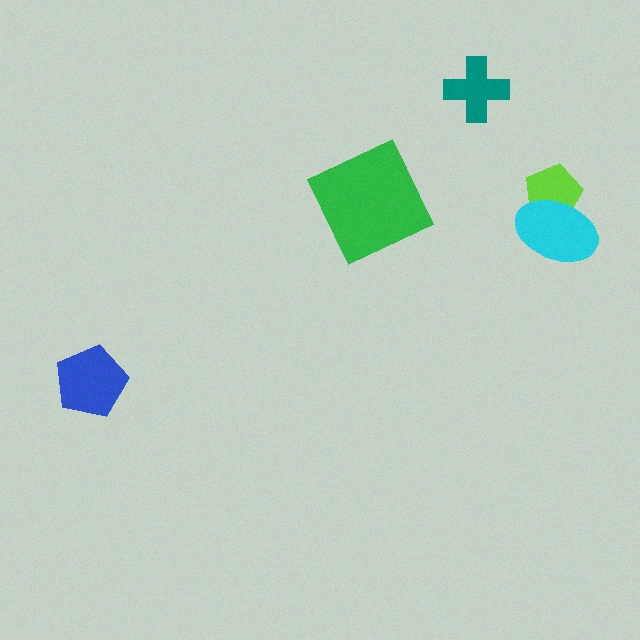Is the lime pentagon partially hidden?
Yes, it is partially covered by another shape.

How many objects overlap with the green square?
0 objects overlap with the green square.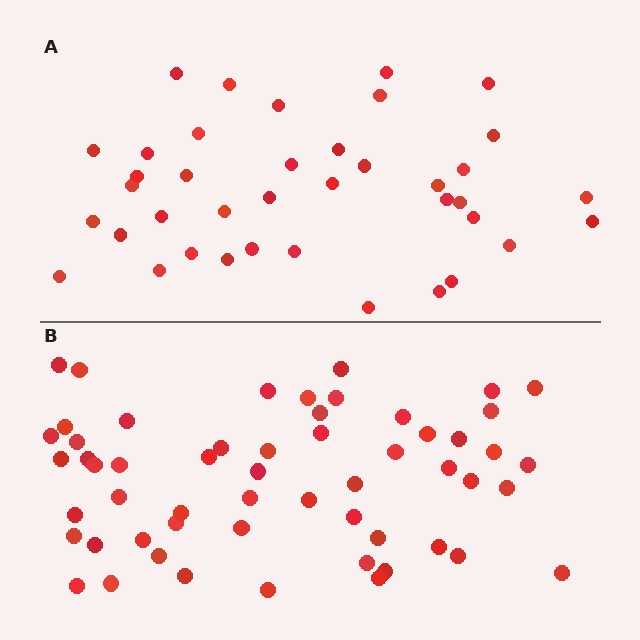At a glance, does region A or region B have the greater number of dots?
Region B (the bottom region) has more dots.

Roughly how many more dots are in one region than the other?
Region B has approximately 15 more dots than region A.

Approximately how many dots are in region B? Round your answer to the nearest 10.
About 60 dots. (The exact count is 56, which rounds to 60.)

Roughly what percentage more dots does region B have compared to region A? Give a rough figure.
About 45% more.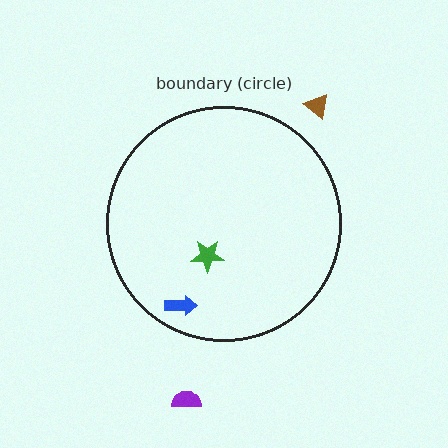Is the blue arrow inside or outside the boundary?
Inside.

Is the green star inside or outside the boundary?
Inside.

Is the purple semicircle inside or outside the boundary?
Outside.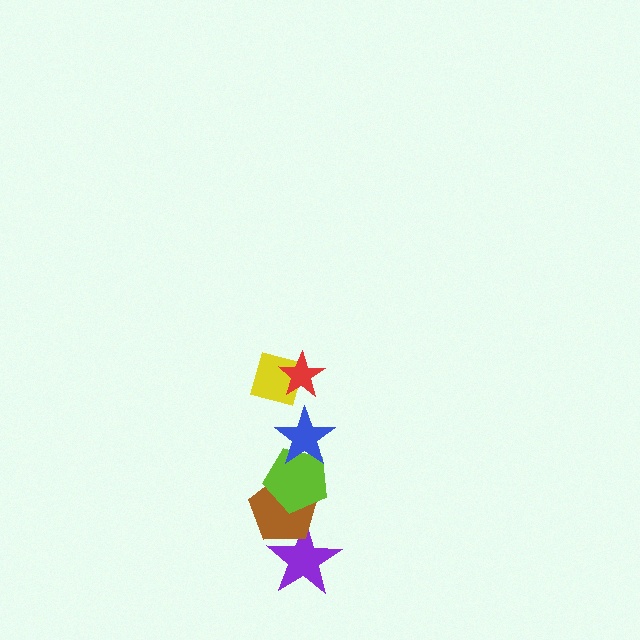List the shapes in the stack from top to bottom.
From top to bottom: the red star, the yellow diamond, the blue star, the lime pentagon, the brown pentagon, the purple star.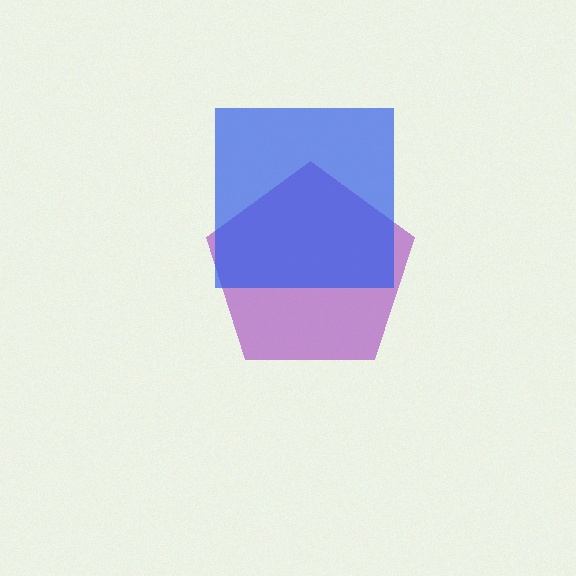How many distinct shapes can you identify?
There are 2 distinct shapes: a purple pentagon, a blue square.